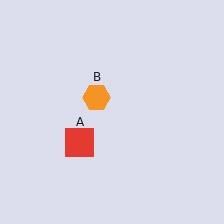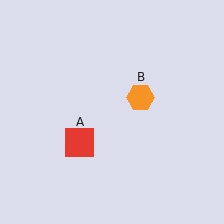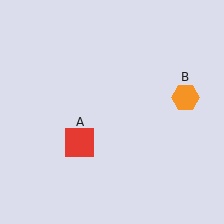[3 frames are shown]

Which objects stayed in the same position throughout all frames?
Red square (object A) remained stationary.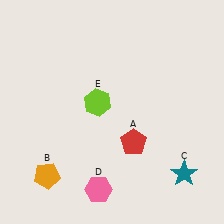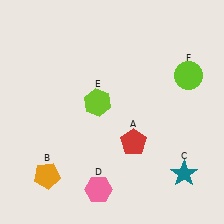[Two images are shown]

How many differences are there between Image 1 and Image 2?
There is 1 difference between the two images.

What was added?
A lime circle (F) was added in Image 2.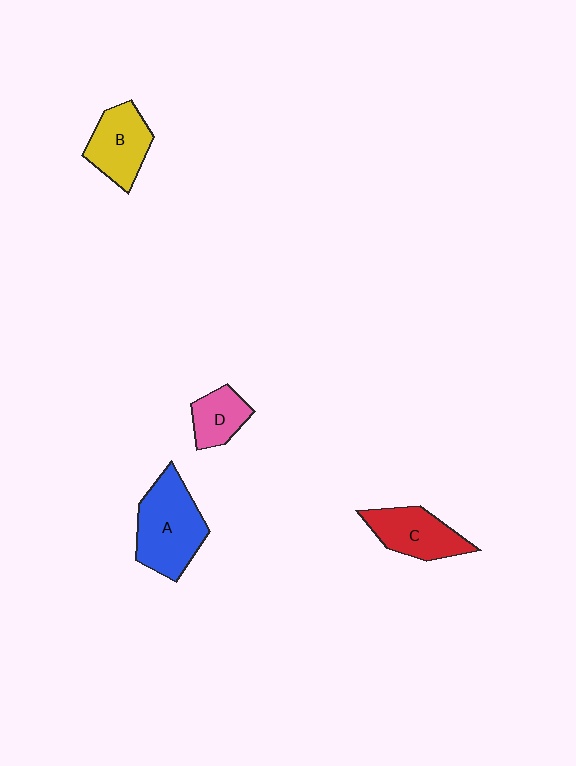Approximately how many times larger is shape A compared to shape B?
Approximately 1.4 times.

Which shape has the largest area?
Shape A (blue).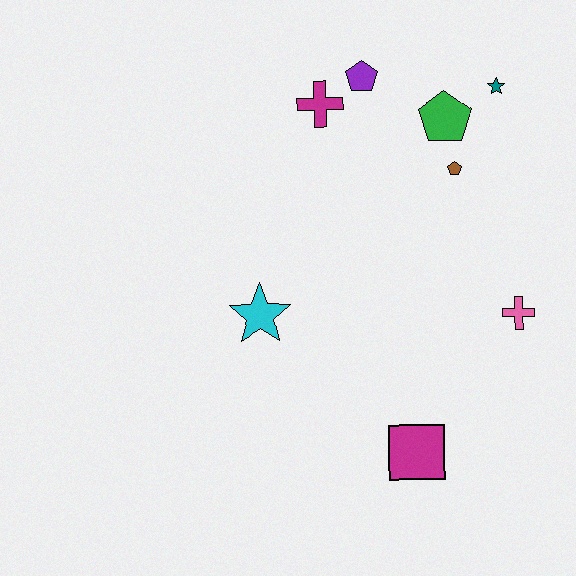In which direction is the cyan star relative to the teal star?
The cyan star is to the left of the teal star.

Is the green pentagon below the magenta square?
No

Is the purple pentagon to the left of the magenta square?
Yes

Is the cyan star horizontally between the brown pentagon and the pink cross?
No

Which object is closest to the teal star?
The green pentagon is closest to the teal star.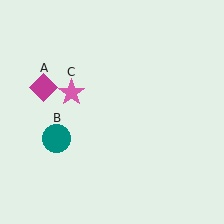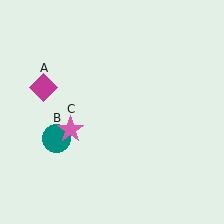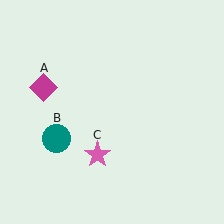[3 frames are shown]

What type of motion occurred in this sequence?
The pink star (object C) rotated counterclockwise around the center of the scene.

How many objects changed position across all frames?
1 object changed position: pink star (object C).